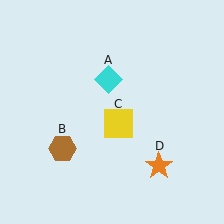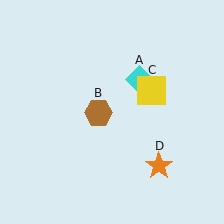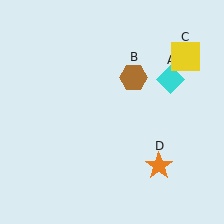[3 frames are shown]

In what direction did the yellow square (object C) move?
The yellow square (object C) moved up and to the right.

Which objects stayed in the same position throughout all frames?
Orange star (object D) remained stationary.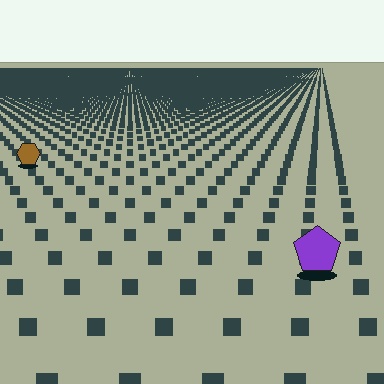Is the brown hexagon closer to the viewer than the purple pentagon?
No. The purple pentagon is closer — you can tell from the texture gradient: the ground texture is coarser near it.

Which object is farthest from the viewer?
The brown hexagon is farthest from the viewer. It appears smaller and the ground texture around it is denser.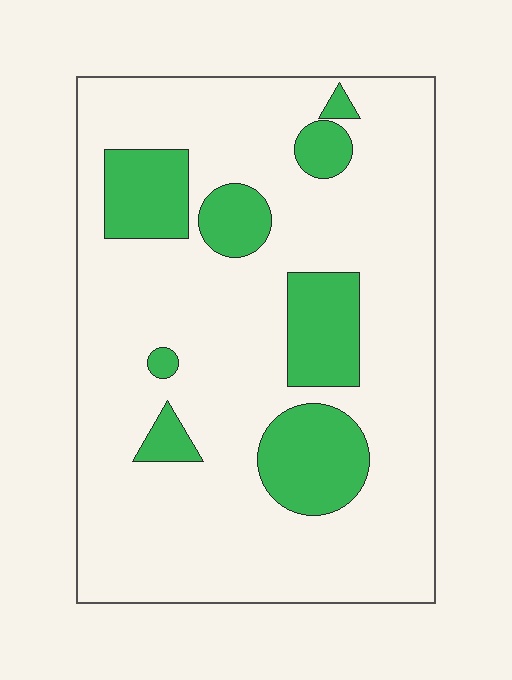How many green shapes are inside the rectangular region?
8.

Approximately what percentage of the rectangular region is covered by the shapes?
Approximately 20%.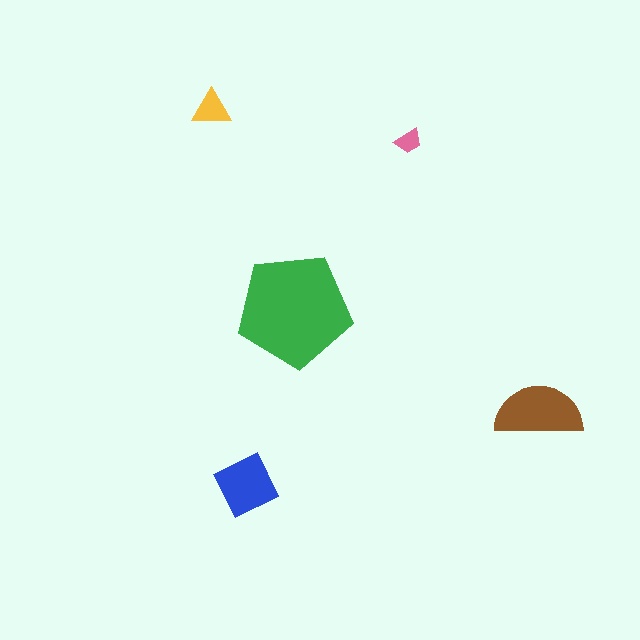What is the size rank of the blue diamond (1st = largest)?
3rd.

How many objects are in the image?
There are 5 objects in the image.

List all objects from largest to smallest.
The green pentagon, the brown semicircle, the blue diamond, the yellow triangle, the pink trapezoid.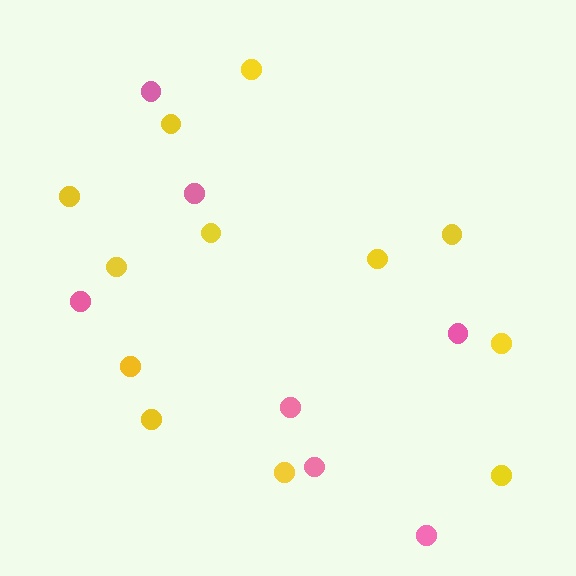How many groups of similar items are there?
There are 2 groups: one group of pink circles (7) and one group of yellow circles (12).